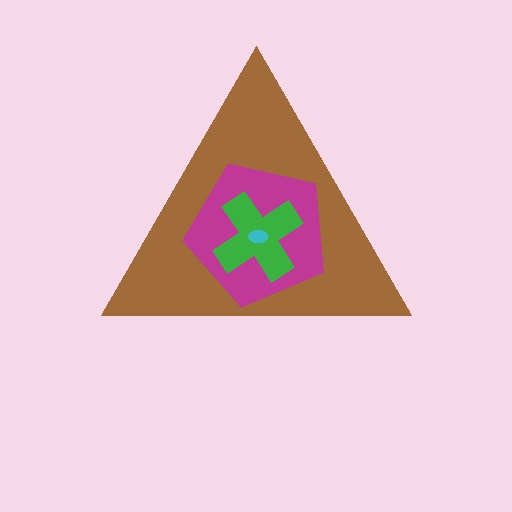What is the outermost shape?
The brown triangle.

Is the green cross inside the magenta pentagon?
Yes.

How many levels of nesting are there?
4.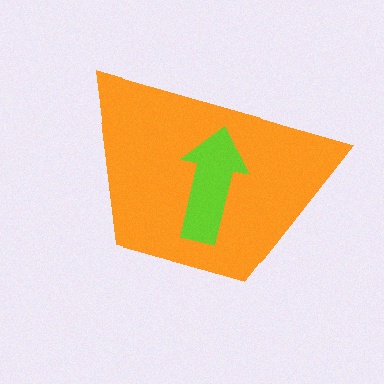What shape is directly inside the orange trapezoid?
The lime arrow.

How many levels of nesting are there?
2.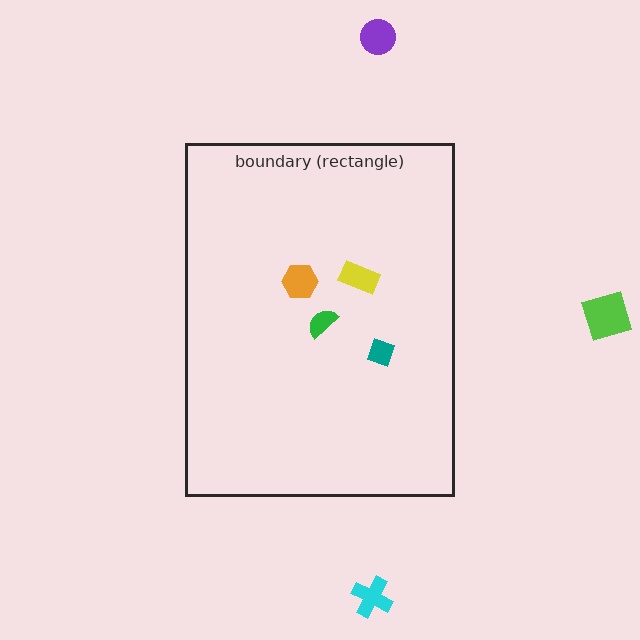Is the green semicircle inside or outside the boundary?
Inside.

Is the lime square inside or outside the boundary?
Outside.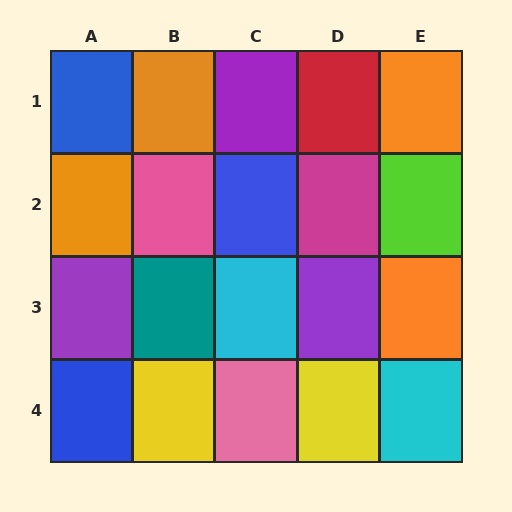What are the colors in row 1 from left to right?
Blue, orange, purple, red, orange.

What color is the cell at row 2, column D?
Magenta.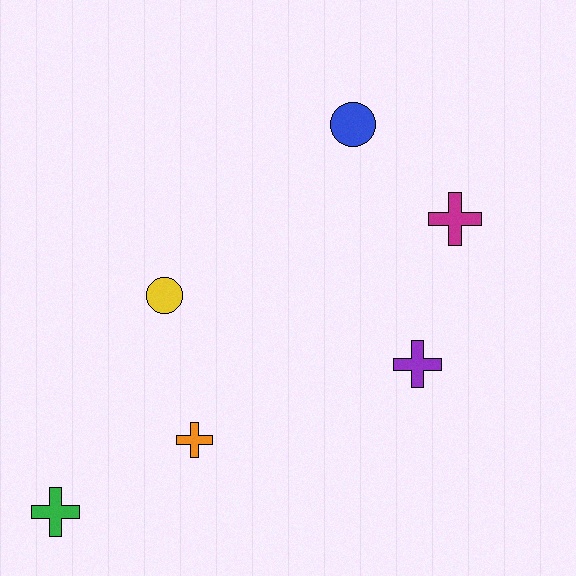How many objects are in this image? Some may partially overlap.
There are 6 objects.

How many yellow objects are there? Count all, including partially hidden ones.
There is 1 yellow object.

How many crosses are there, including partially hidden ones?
There are 4 crosses.